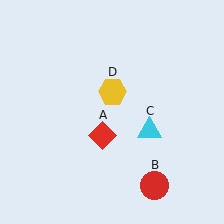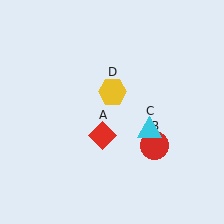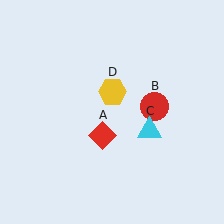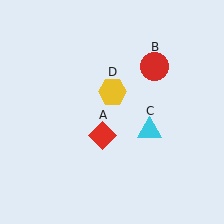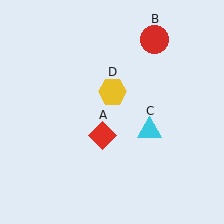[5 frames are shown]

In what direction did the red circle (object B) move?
The red circle (object B) moved up.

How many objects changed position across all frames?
1 object changed position: red circle (object B).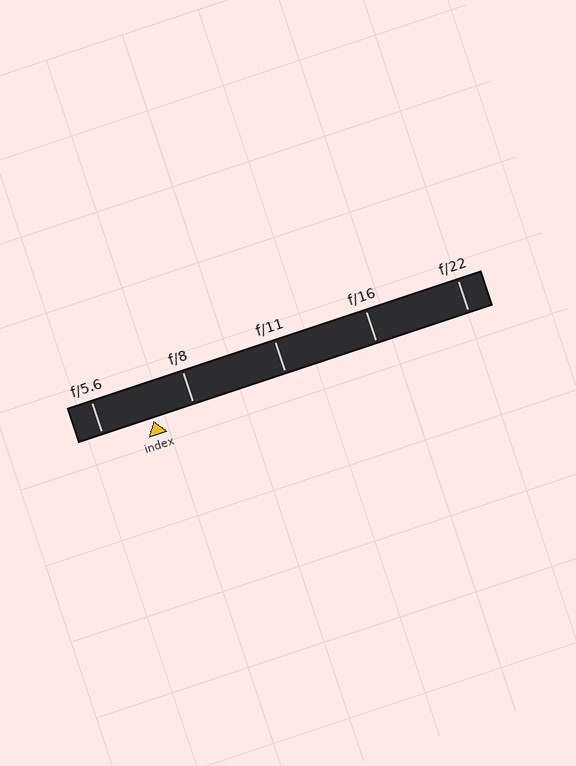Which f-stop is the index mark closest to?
The index mark is closest to f/8.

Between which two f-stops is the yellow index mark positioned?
The index mark is between f/5.6 and f/8.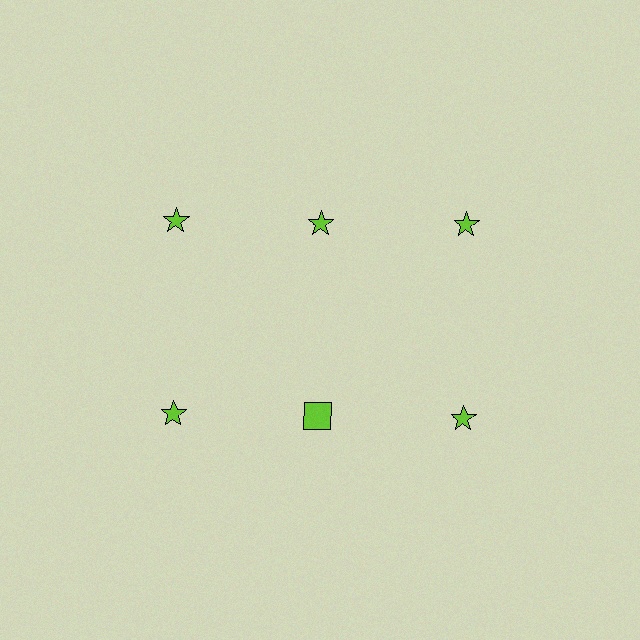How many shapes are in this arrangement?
There are 6 shapes arranged in a grid pattern.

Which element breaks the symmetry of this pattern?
The lime square in the second row, second from left column breaks the symmetry. All other shapes are lime stars.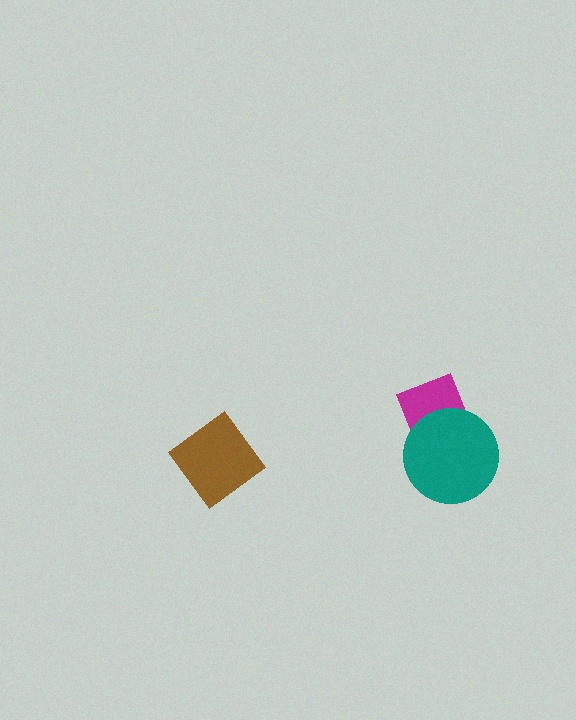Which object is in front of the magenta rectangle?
The teal circle is in front of the magenta rectangle.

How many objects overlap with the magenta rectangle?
1 object overlaps with the magenta rectangle.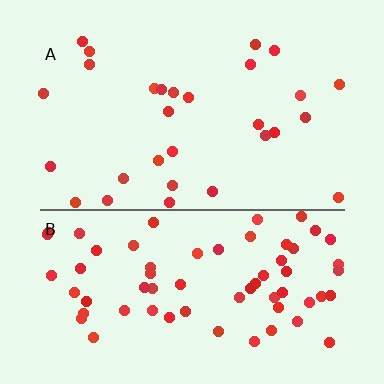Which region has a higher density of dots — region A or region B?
B (the bottom).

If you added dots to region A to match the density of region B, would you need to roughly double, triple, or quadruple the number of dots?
Approximately double.